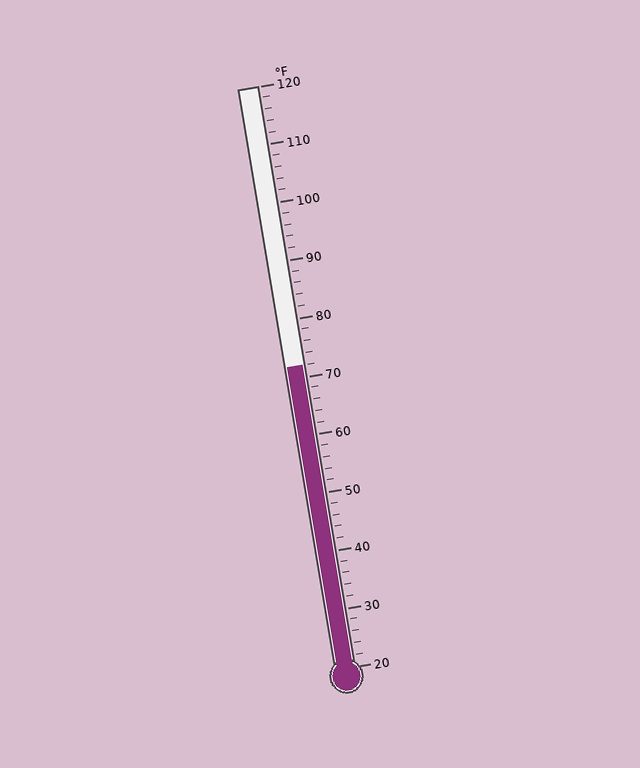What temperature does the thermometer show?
The thermometer shows approximately 72°F.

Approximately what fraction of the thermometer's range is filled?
The thermometer is filled to approximately 50% of its range.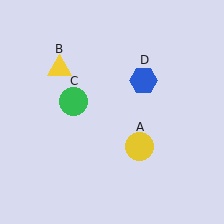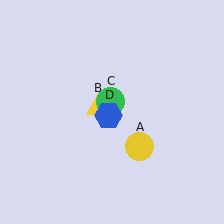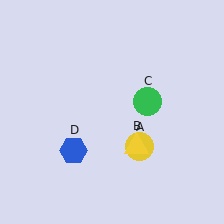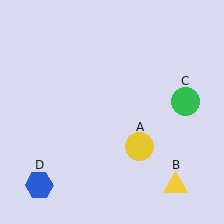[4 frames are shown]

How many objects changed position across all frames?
3 objects changed position: yellow triangle (object B), green circle (object C), blue hexagon (object D).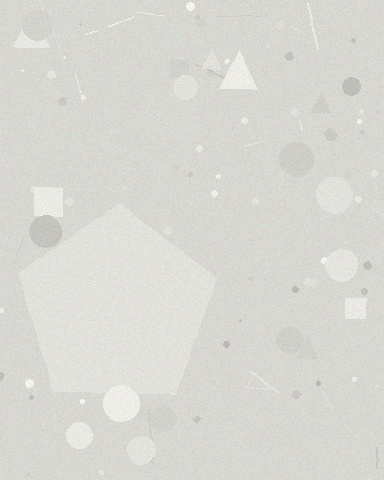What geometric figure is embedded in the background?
A pentagon is embedded in the background.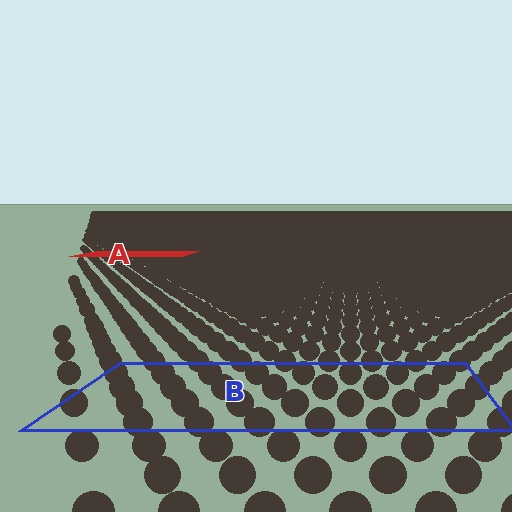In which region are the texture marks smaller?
The texture marks are smaller in region A, because it is farther away.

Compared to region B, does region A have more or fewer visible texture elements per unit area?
Region A has more texture elements per unit area — they are packed more densely because it is farther away.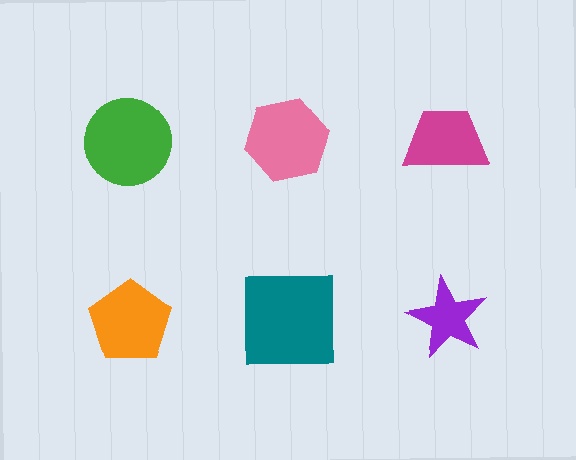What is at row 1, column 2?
A pink hexagon.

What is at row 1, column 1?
A green circle.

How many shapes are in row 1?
3 shapes.